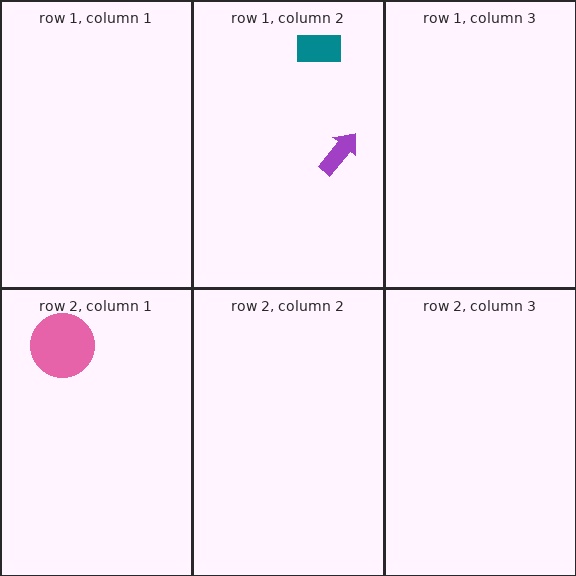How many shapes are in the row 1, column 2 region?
2.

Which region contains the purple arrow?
The row 1, column 2 region.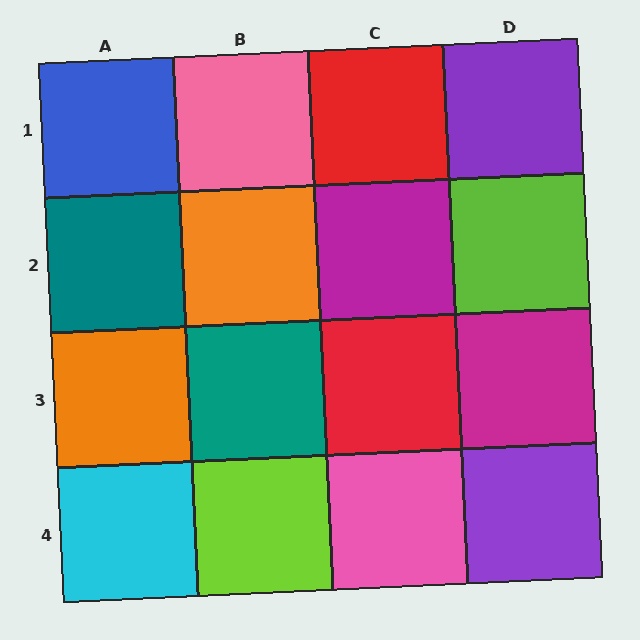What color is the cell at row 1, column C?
Red.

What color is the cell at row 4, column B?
Lime.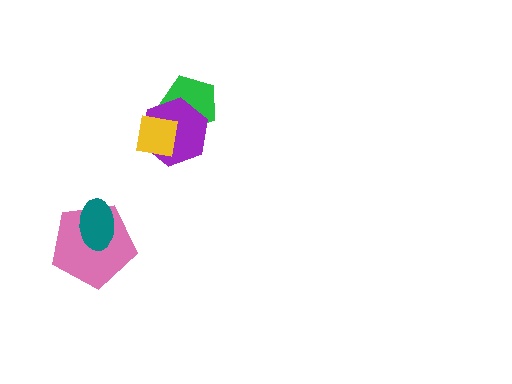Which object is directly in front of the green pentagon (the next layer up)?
The purple hexagon is directly in front of the green pentagon.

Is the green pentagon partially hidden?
Yes, it is partially covered by another shape.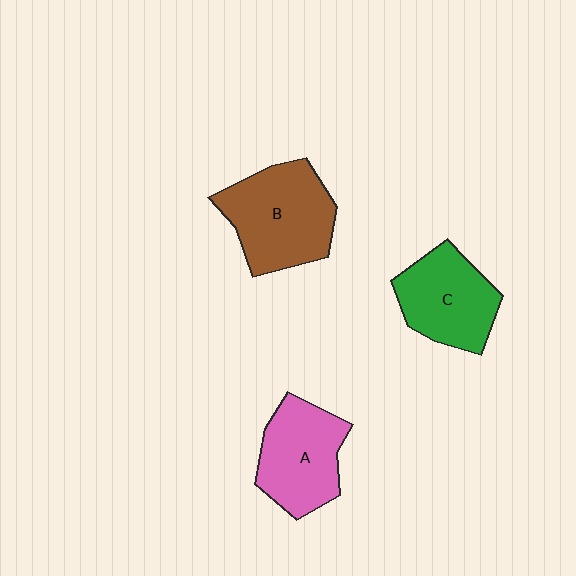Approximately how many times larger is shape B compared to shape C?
Approximately 1.2 times.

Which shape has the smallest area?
Shape C (green).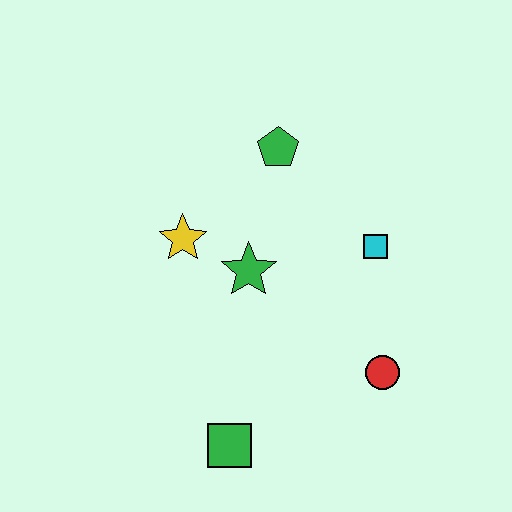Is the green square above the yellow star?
No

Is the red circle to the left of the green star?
No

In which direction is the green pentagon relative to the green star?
The green pentagon is above the green star.